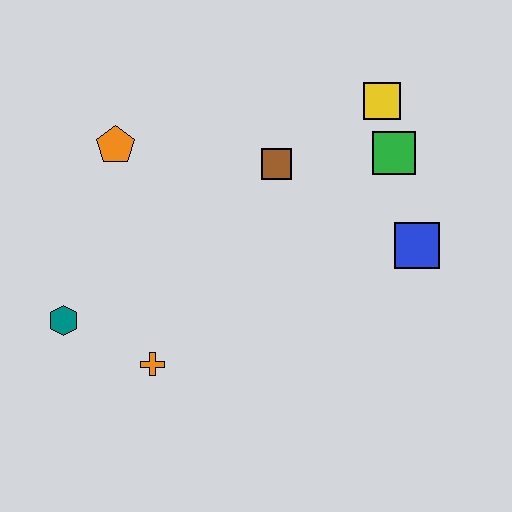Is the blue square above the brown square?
No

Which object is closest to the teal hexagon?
The orange cross is closest to the teal hexagon.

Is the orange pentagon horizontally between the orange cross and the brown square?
No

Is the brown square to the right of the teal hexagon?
Yes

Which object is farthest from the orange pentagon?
The blue square is farthest from the orange pentagon.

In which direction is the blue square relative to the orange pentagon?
The blue square is to the right of the orange pentagon.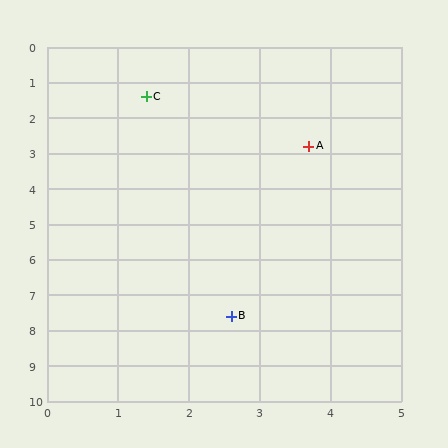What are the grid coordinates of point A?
Point A is at approximately (3.7, 2.8).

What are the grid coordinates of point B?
Point B is at approximately (2.6, 7.6).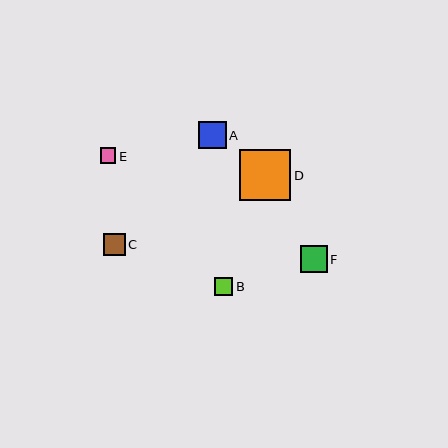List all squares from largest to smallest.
From largest to smallest: D, A, F, C, B, E.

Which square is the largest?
Square D is the largest with a size of approximately 51 pixels.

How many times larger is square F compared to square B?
Square F is approximately 1.5 times the size of square B.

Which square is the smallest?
Square E is the smallest with a size of approximately 16 pixels.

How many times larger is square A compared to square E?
Square A is approximately 1.8 times the size of square E.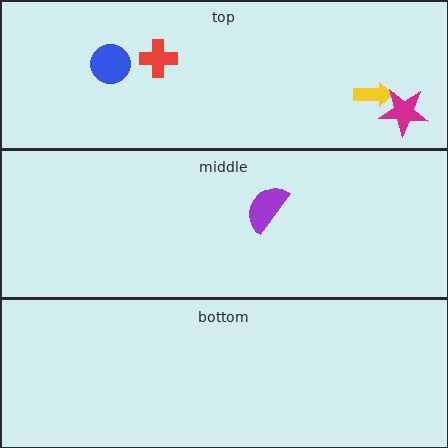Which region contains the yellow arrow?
The top region.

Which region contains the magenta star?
The top region.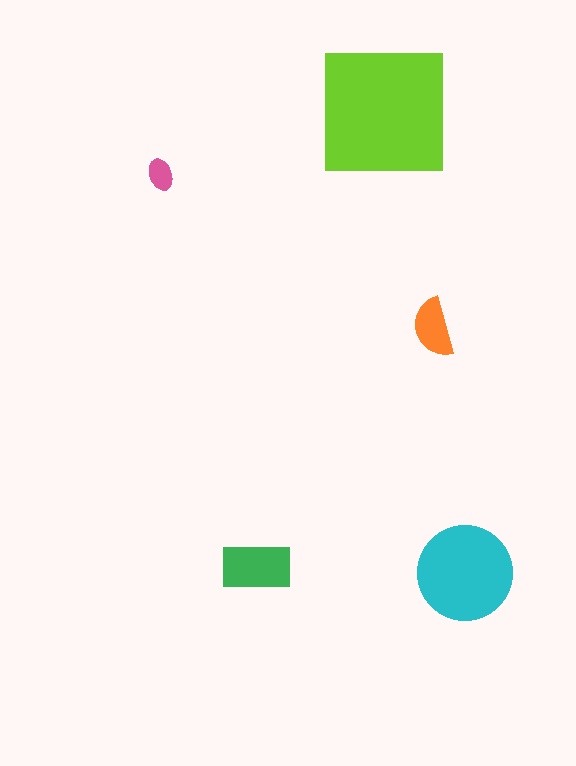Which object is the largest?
The lime square.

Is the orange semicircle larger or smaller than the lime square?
Smaller.